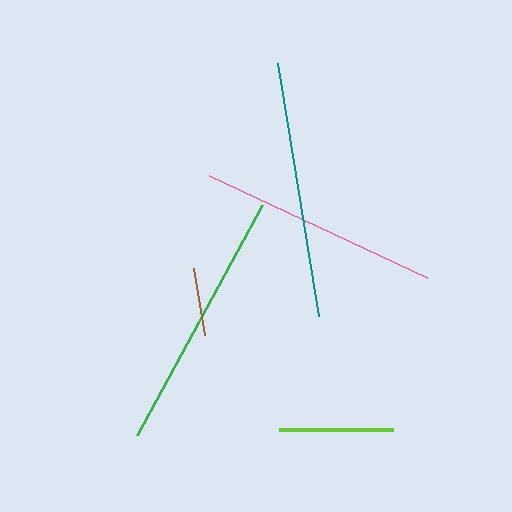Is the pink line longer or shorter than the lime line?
The pink line is longer than the lime line.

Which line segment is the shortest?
The brown line is the shortest at approximately 68 pixels.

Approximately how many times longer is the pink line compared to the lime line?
The pink line is approximately 2.1 times the length of the lime line.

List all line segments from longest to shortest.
From longest to shortest: green, teal, pink, lime, brown.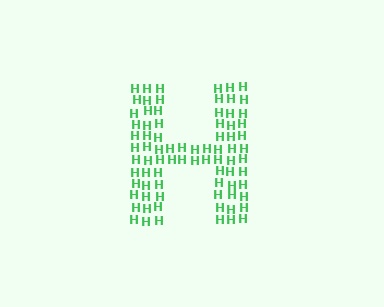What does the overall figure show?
The overall figure shows the letter H.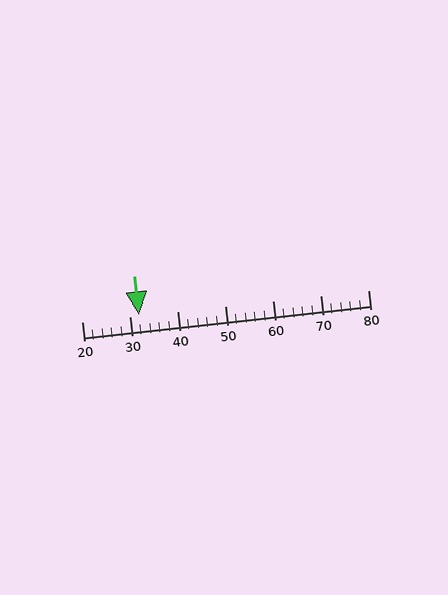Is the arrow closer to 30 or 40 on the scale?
The arrow is closer to 30.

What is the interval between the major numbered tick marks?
The major tick marks are spaced 10 units apart.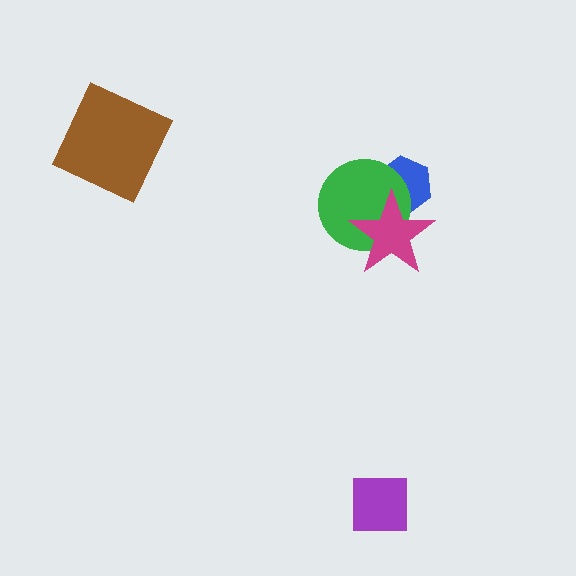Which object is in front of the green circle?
The magenta star is in front of the green circle.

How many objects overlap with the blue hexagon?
2 objects overlap with the blue hexagon.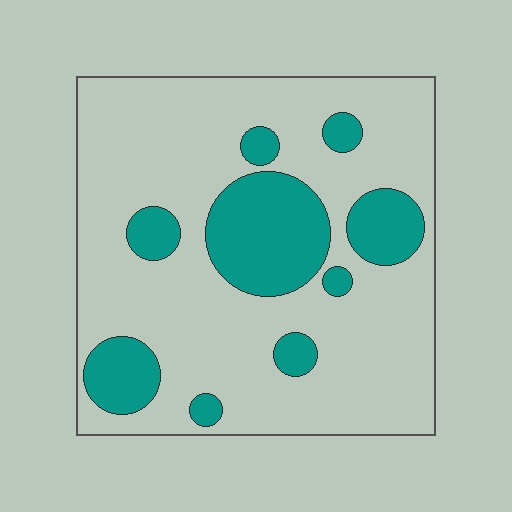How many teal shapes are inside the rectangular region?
9.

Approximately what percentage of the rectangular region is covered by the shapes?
Approximately 25%.